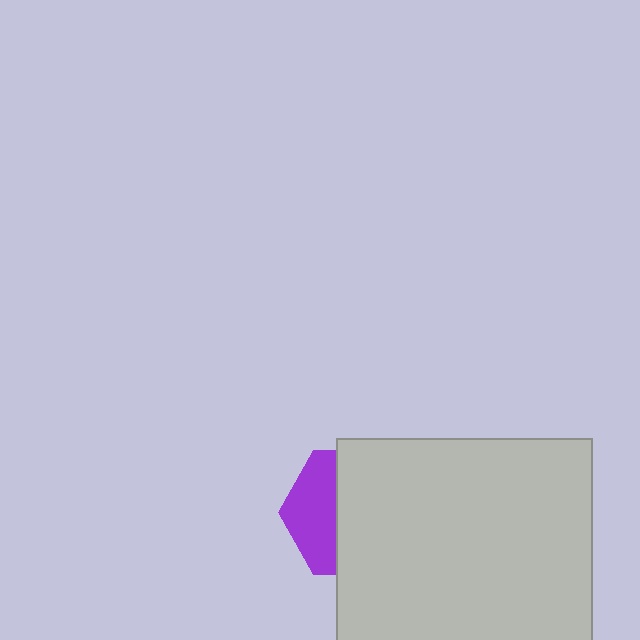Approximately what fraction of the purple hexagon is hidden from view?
Roughly 63% of the purple hexagon is hidden behind the light gray rectangle.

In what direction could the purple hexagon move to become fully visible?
The purple hexagon could move left. That would shift it out from behind the light gray rectangle entirely.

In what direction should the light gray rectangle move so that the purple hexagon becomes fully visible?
The light gray rectangle should move right. That is the shortest direction to clear the overlap and leave the purple hexagon fully visible.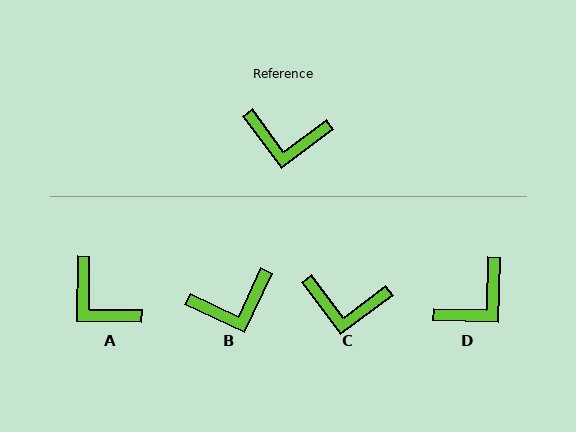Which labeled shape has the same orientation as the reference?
C.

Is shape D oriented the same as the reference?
No, it is off by about 52 degrees.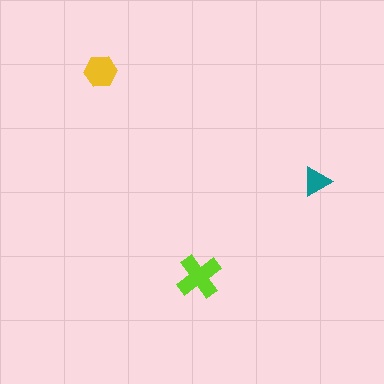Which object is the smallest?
The teal triangle.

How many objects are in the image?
There are 3 objects in the image.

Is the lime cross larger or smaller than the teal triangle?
Larger.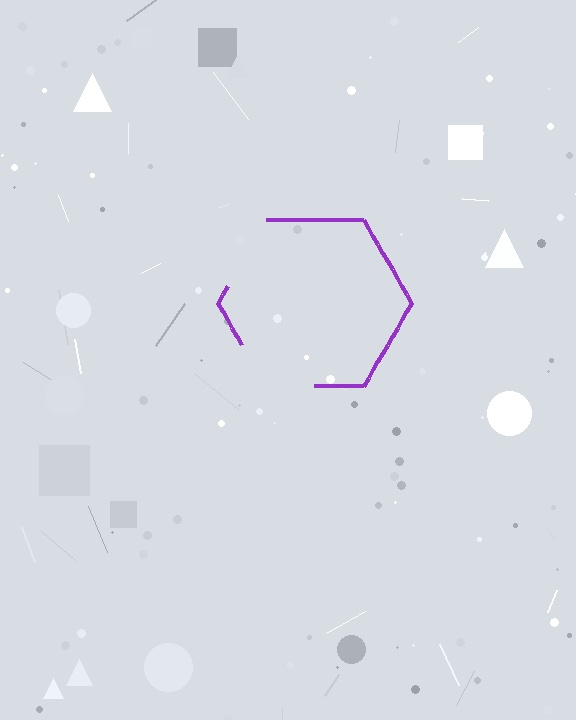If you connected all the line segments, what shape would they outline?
They would outline a hexagon.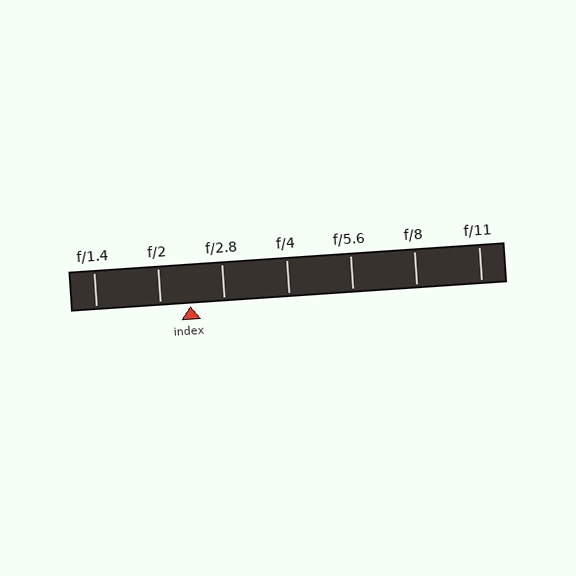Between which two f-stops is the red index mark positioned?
The index mark is between f/2 and f/2.8.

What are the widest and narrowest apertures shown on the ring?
The widest aperture shown is f/1.4 and the narrowest is f/11.